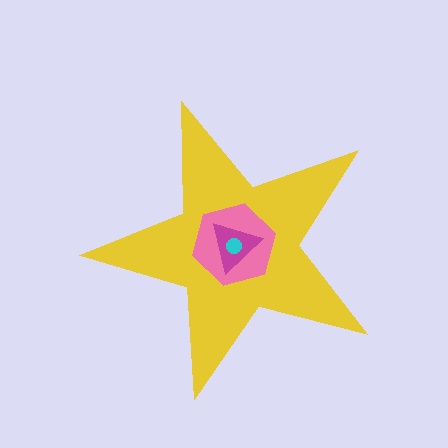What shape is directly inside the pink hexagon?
The magenta triangle.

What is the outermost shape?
The yellow star.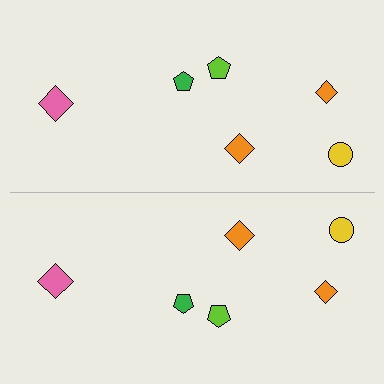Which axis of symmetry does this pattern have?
The pattern has a horizontal axis of symmetry running through the center of the image.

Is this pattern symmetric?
Yes, this pattern has bilateral (reflection) symmetry.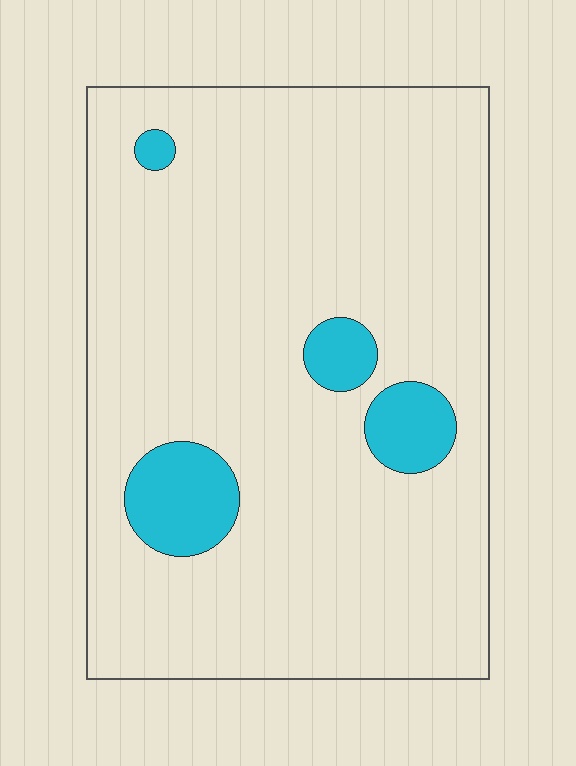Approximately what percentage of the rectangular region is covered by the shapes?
Approximately 10%.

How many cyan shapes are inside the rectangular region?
4.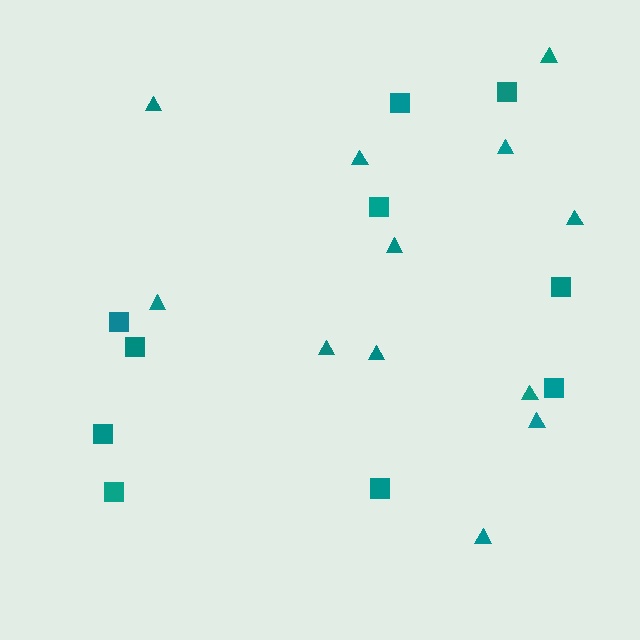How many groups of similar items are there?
There are 2 groups: one group of squares (10) and one group of triangles (12).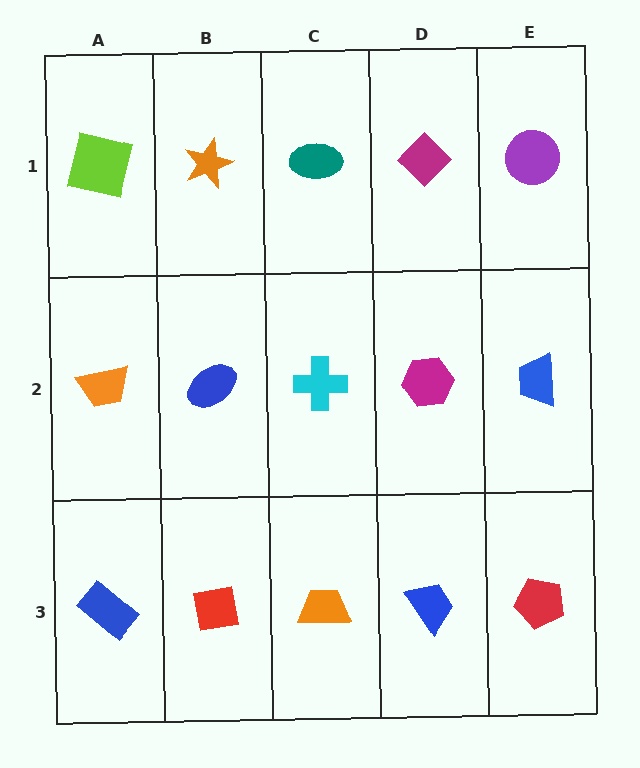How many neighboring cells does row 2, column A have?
3.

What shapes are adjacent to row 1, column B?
A blue ellipse (row 2, column B), a lime square (row 1, column A), a teal ellipse (row 1, column C).